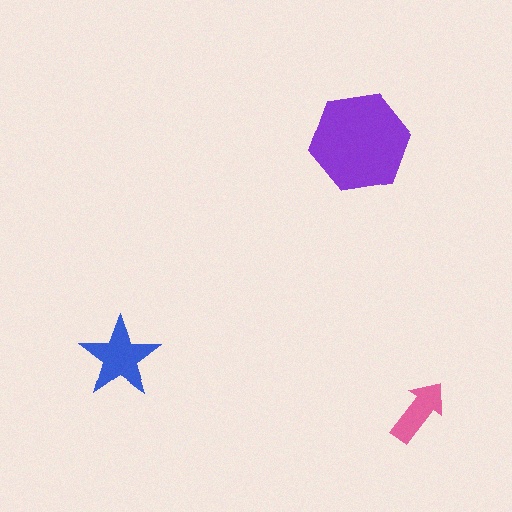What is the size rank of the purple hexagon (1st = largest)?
1st.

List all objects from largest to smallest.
The purple hexagon, the blue star, the pink arrow.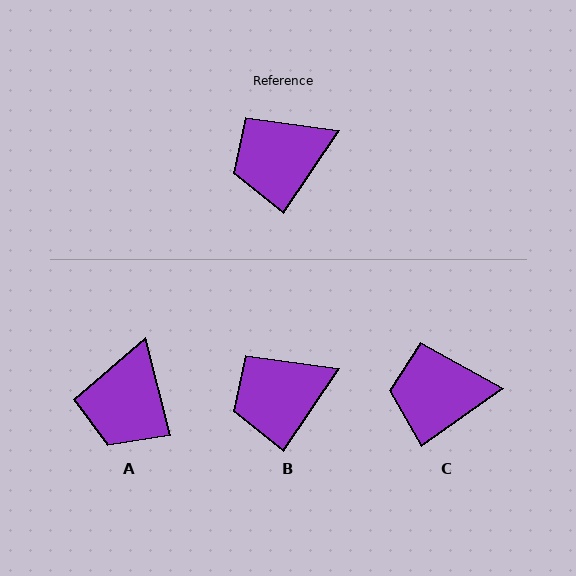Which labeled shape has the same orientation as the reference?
B.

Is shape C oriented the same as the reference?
No, it is off by about 21 degrees.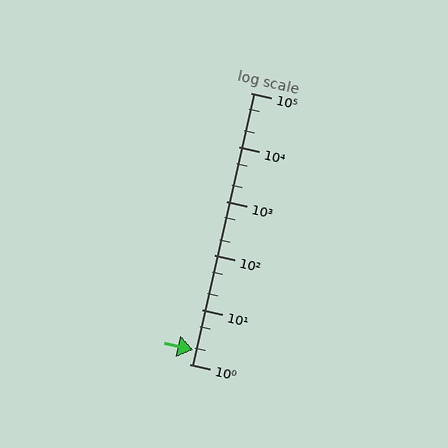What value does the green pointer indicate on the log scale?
The pointer indicates approximately 1.8.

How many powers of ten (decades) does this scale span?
The scale spans 5 decades, from 1 to 100000.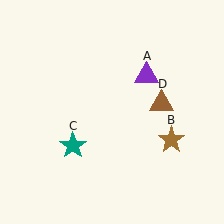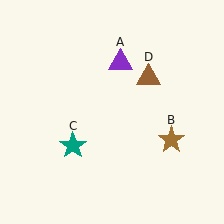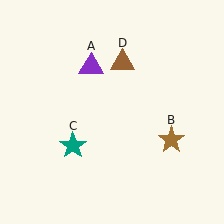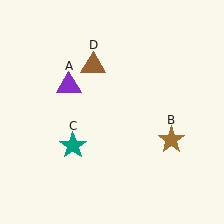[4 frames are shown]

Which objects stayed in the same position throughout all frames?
Brown star (object B) and teal star (object C) remained stationary.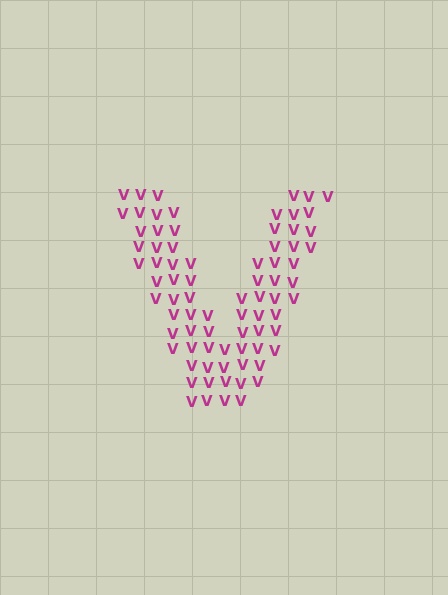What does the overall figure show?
The overall figure shows the letter V.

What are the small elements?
The small elements are letter V's.